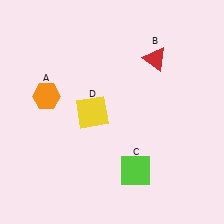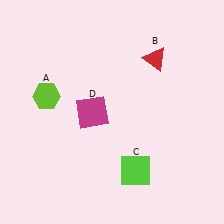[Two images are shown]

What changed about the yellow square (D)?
In Image 1, D is yellow. In Image 2, it changed to magenta.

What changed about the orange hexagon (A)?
In Image 1, A is orange. In Image 2, it changed to lime.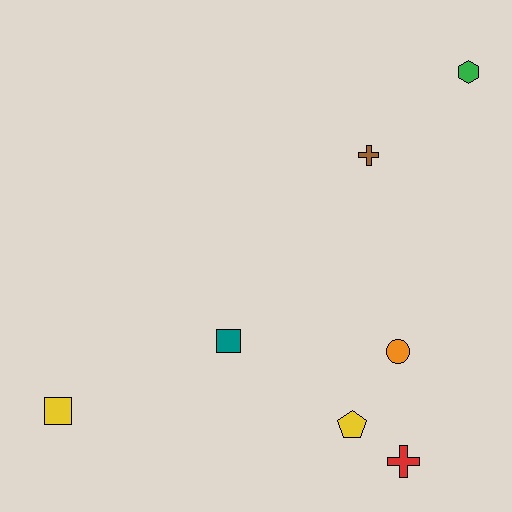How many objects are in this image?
There are 7 objects.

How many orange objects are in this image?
There is 1 orange object.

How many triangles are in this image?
There are no triangles.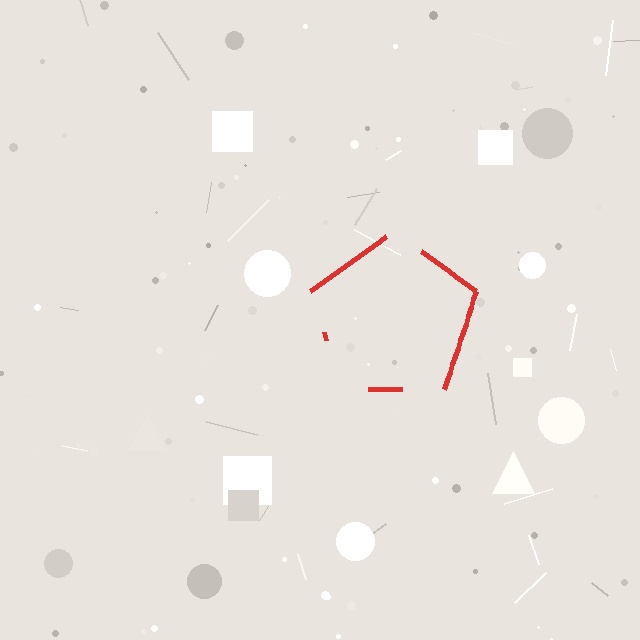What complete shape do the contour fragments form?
The contour fragments form a pentagon.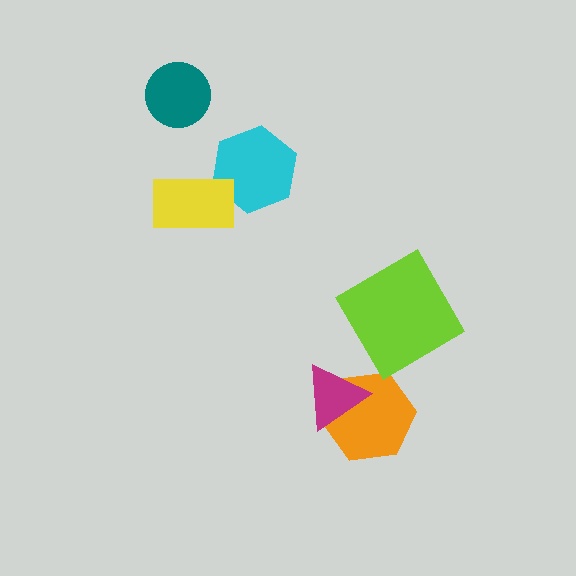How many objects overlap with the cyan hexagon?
1 object overlaps with the cyan hexagon.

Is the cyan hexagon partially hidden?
Yes, it is partially covered by another shape.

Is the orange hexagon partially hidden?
Yes, it is partially covered by another shape.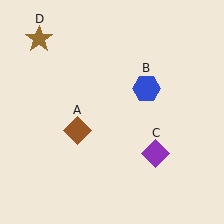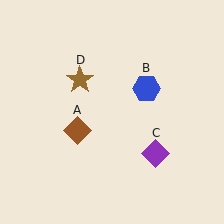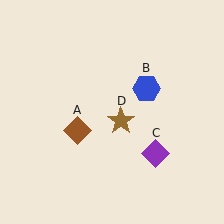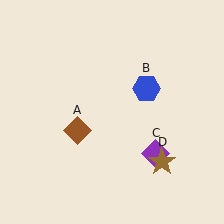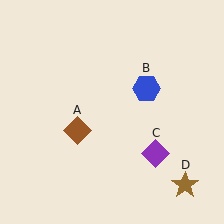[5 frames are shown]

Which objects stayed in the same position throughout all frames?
Brown diamond (object A) and blue hexagon (object B) and purple diamond (object C) remained stationary.